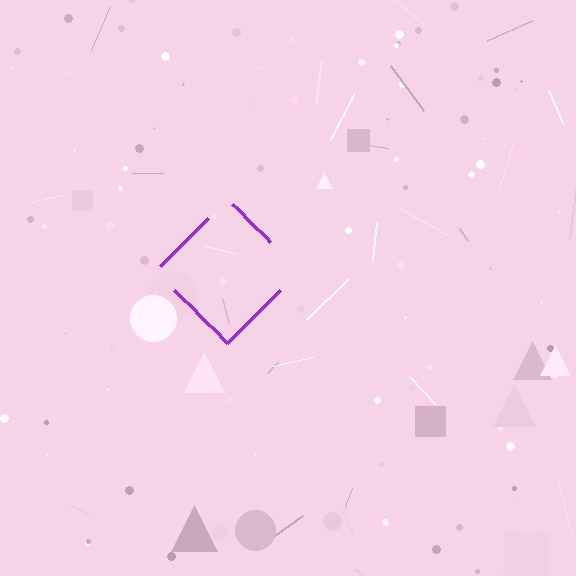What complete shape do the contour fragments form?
The contour fragments form a diamond.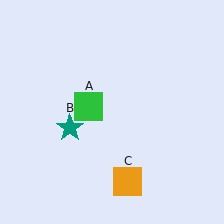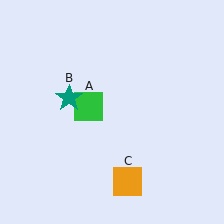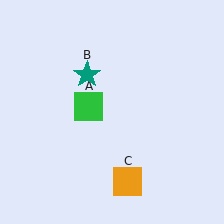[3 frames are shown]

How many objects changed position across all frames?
1 object changed position: teal star (object B).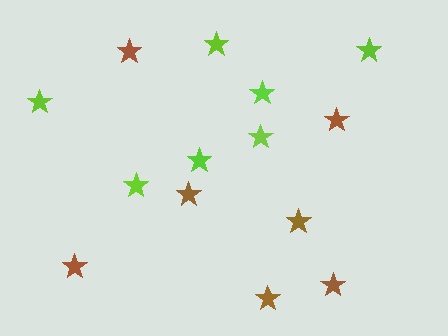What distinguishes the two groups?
There are 2 groups: one group of brown stars (7) and one group of lime stars (7).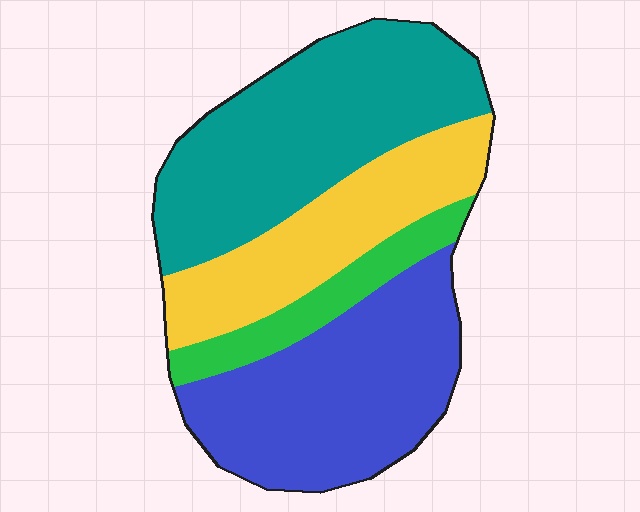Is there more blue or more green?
Blue.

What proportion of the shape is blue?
Blue takes up about one third (1/3) of the shape.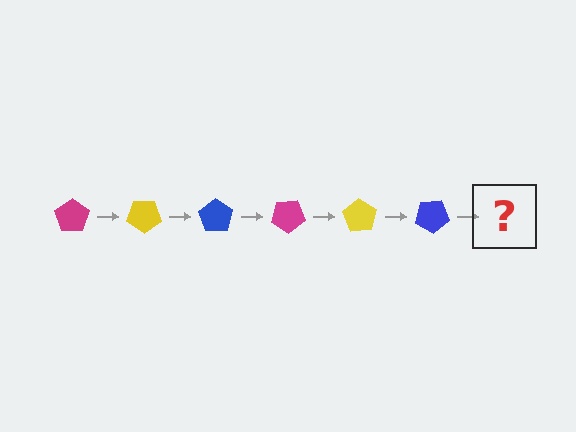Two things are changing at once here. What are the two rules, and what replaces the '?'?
The two rules are that it rotates 35 degrees each step and the color cycles through magenta, yellow, and blue. The '?' should be a magenta pentagon, rotated 210 degrees from the start.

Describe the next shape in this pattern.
It should be a magenta pentagon, rotated 210 degrees from the start.